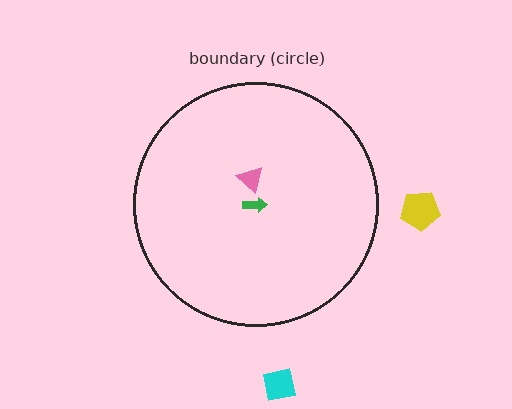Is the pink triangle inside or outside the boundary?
Inside.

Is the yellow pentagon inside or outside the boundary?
Outside.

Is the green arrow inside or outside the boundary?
Inside.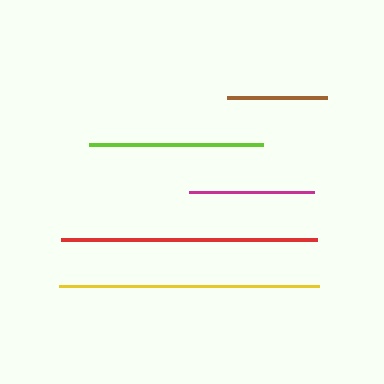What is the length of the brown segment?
The brown segment is approximately 100 pixels long.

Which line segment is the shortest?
The brown line is the shortest at approximately 100 pixels.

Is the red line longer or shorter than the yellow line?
The yellow line is longer than the red line.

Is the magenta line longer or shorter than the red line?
The red line is longer than the magenta line.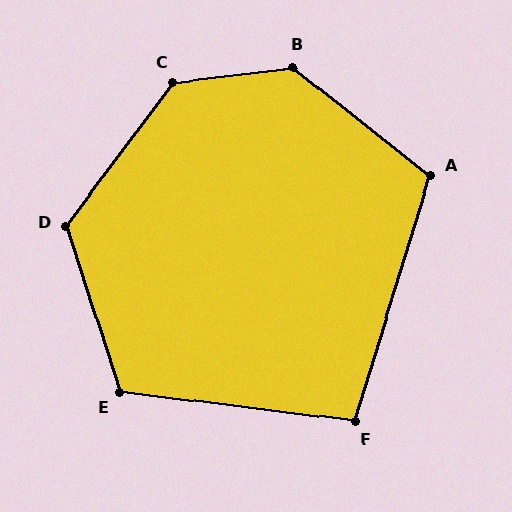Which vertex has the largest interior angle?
B, at approximately 134 degrees.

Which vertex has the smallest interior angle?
F, at approximately 100 degrees.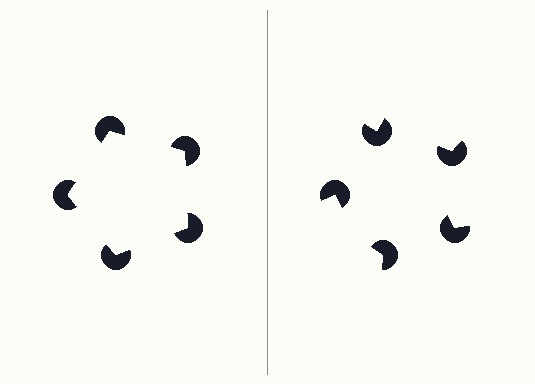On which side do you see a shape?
An illusory pentagon appears on the left side. On the right side the wedge cuts are rotated, so no coherent shape forms.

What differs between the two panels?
The pac-man discs are positioned identically on both sides; only the wedge orientations differ. On the left they align to a pentagon; on the right they are misaligned.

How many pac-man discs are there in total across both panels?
10 — 5 on each side.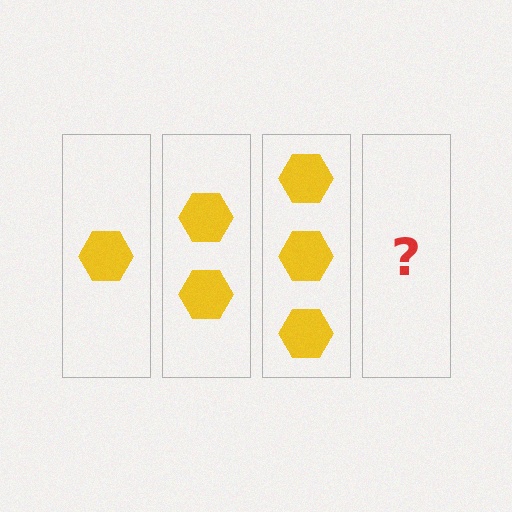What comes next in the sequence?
The next element should be 4 hexagons.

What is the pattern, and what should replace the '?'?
The pattern is that each step adds one more hexagon. The '?' should be 4 hexagons.